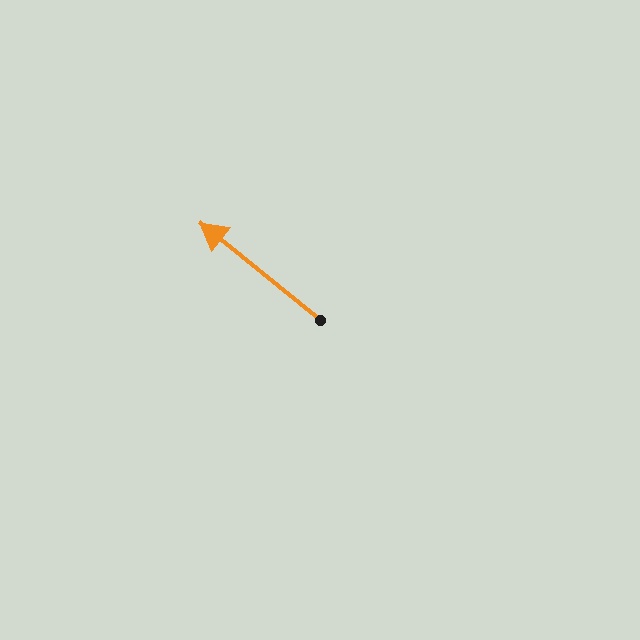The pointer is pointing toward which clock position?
Roughly 10 o'clock.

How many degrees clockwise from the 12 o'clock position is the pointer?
Approximately 309 degrees.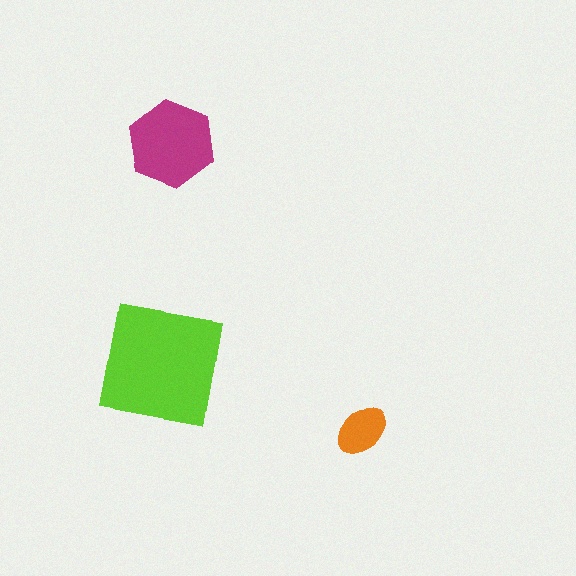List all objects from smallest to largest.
The orange ellipse, the magenta hexagon, the lime square.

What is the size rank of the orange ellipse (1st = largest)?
3rd.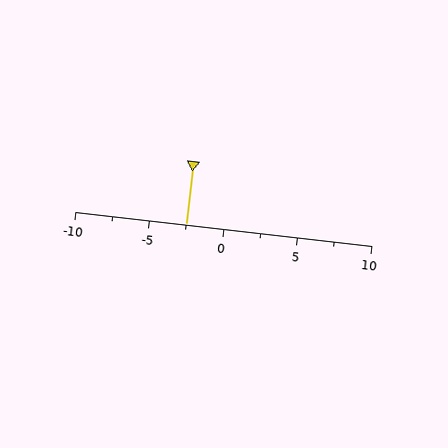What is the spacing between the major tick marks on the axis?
The major ticks are spaced 5 apart.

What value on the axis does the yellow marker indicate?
The marker indicates approximately -2.5.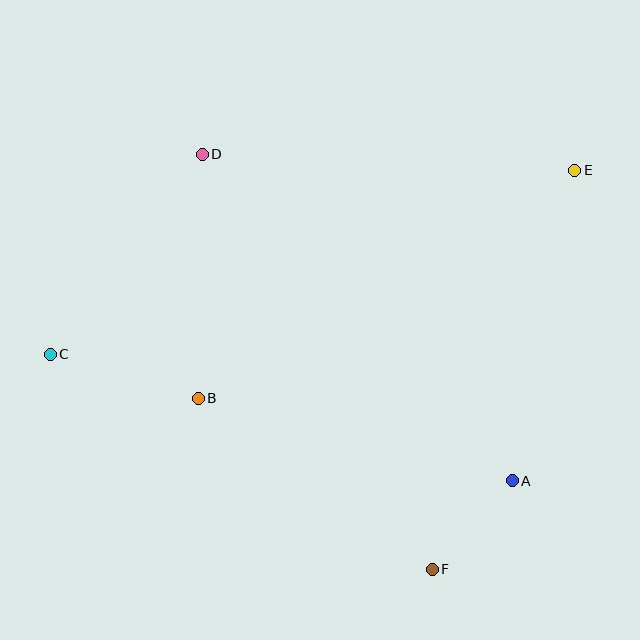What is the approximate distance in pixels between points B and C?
The distance between B and C is approximately 154 pixels.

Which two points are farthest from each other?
Points C and E are farthest from each other.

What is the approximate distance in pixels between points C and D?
The distance between C and D is approximately 251 pixels.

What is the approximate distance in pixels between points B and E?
The distance between B and E is approximately 440 pixels.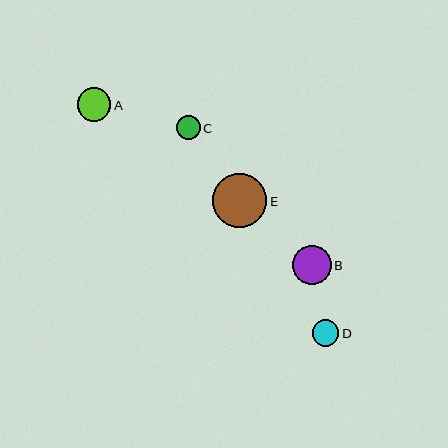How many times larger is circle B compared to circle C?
Circle B is approximately 1.6 times the size of circle C.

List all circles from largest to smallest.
From largest to smallest: E, B, A, D, C.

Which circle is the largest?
Circle E is the largest with a size of approximately 54 pixels.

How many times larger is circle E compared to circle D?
Circle E is approximately 2.0 times the size of circle D.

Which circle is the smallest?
Circle C is the smallest with a size of approximately 23 pixels.